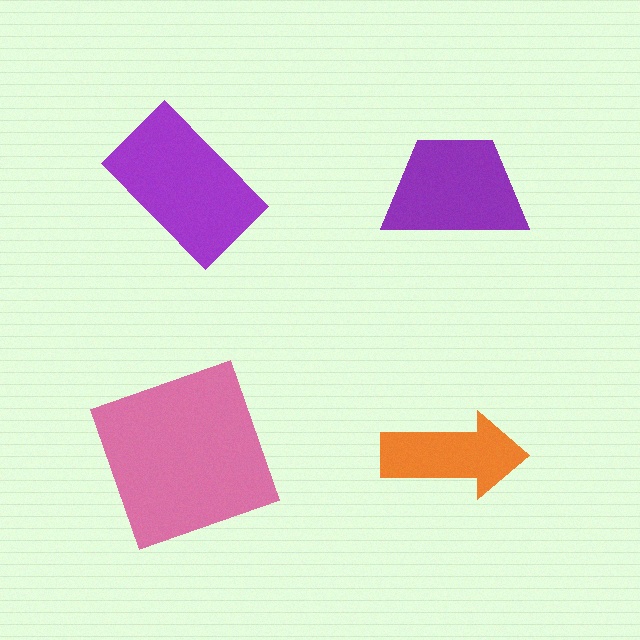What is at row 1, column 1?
A purple rectangle.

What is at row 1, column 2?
A purple trapezoid.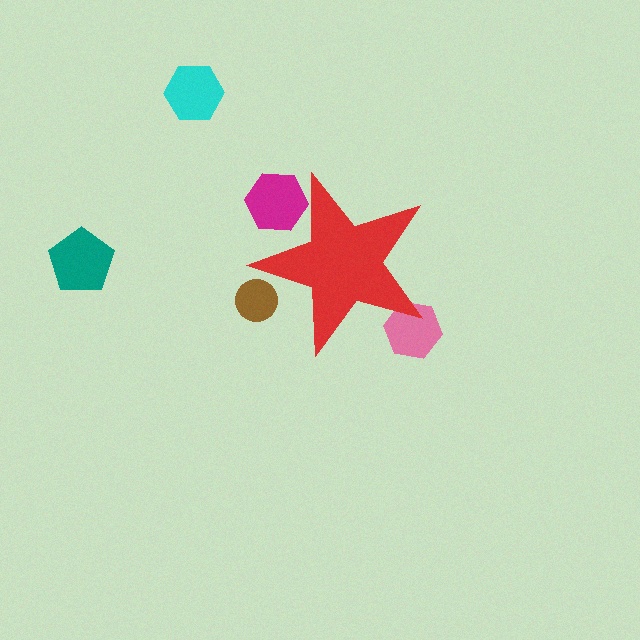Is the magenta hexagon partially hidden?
Yes, the magenta hexagon is partially hidden behind the red star.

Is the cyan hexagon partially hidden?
No, the cyan hexagon is fully visible.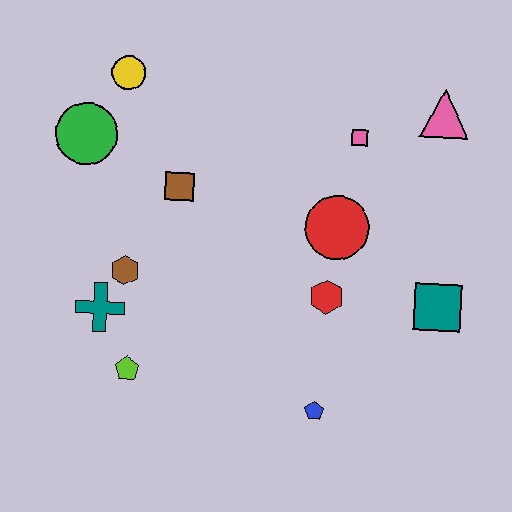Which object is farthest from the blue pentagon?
The yellow circle is farthest from the blue pentagon.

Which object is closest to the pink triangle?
The pink square is closest to the pink triangle.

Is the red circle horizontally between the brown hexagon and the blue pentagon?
No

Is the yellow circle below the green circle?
No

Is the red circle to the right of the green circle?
Yes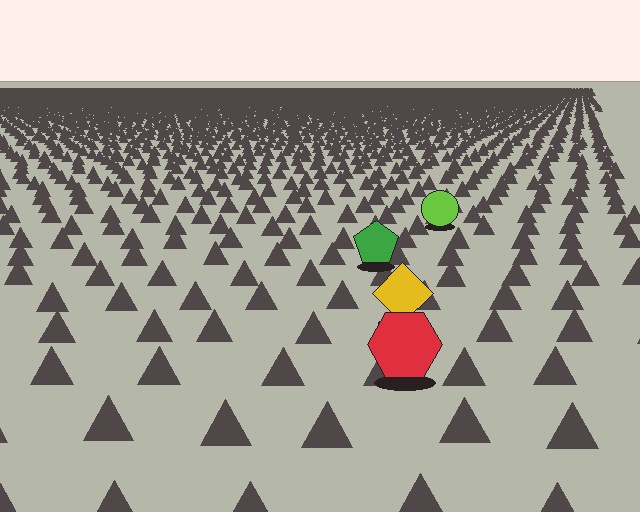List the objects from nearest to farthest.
From nearest to farthest: the red hexagon, the yellow diamond, the green pentagon, the lime circle.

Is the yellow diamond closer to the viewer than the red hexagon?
No. The red hexagon is closer — you can tell from the texture gradient: the ground texture is coarser near it.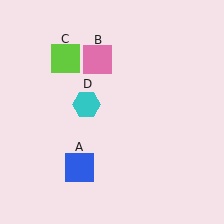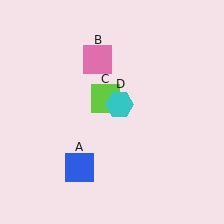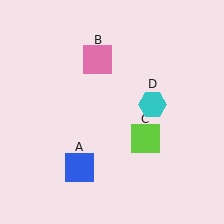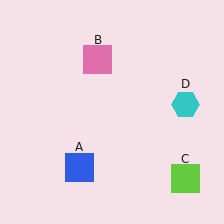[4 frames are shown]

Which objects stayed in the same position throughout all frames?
Blue square (object A) and pink square (object B) remained stationary.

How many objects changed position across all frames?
2 objects changed position: lime square (object C), cyan hexagon (object D).